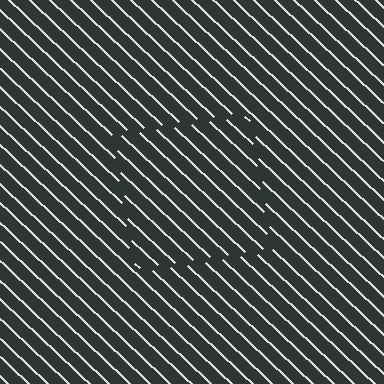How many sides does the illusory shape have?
4 sides — the line-ends trace a square.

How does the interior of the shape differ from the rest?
The interior of the shape contains the same grating, shifted by half a period — the contour is defined by the phase discontinuity where line-ends from the inner and outer gratings abut.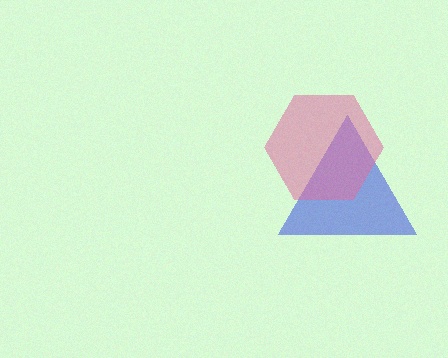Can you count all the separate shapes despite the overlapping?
Yes, there are 2 separate shapes.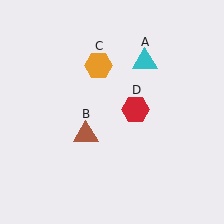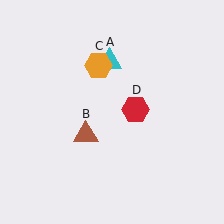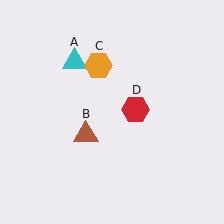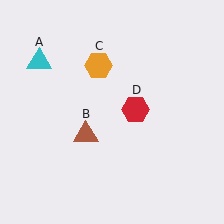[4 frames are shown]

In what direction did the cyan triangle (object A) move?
The cyan triangle (object A) moved left.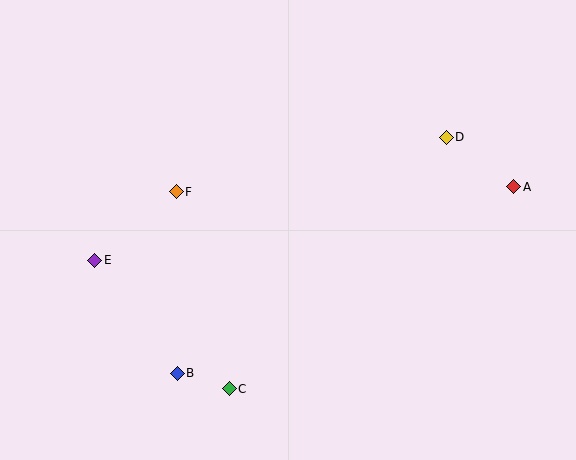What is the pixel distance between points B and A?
The distance between B and A is 384 pixels.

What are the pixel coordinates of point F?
Point F is at (176, 192).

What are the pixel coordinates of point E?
Point E is at (95, 260).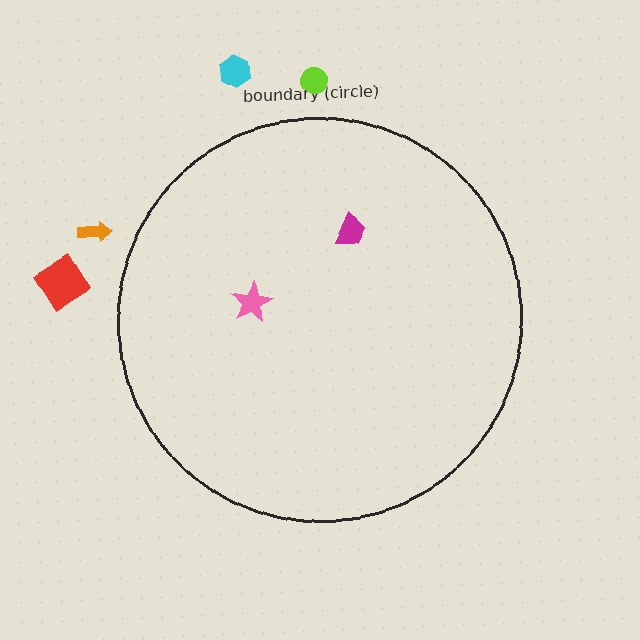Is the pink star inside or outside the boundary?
Inside.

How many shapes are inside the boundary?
2 inside, 4 outside.